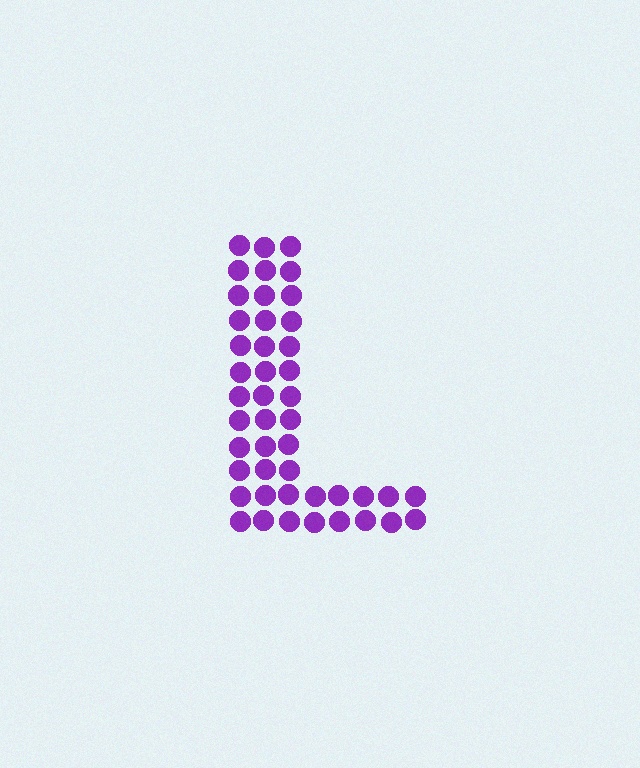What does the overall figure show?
The overall figure shows the letter L.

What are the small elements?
The small elements are circles.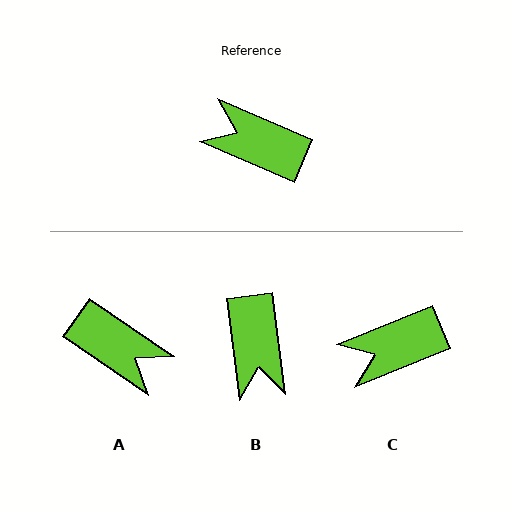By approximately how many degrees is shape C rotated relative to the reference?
Approximately 45 degrees counter-clockwise.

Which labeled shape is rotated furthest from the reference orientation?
A, about 169 degrees away.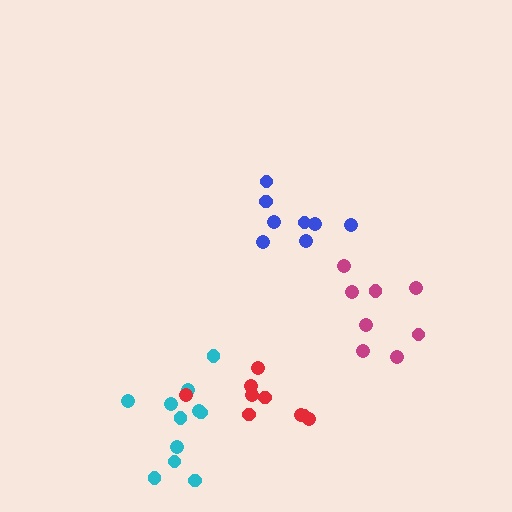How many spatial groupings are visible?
There are 4 spatial groupings.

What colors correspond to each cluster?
The clusters are colored: blue, cyan, magenta, red.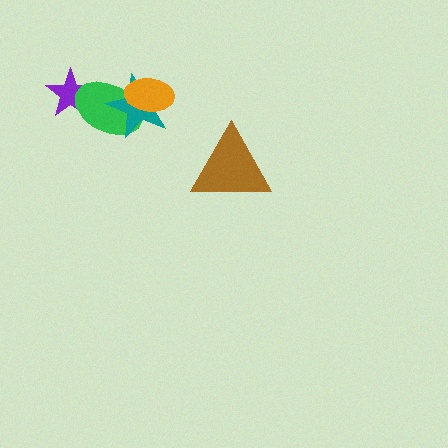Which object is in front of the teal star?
The orange ellipse is in front of the teal star.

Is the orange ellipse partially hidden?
No, no other shape covers it.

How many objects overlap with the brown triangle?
0 objects overlap with the brown triangle.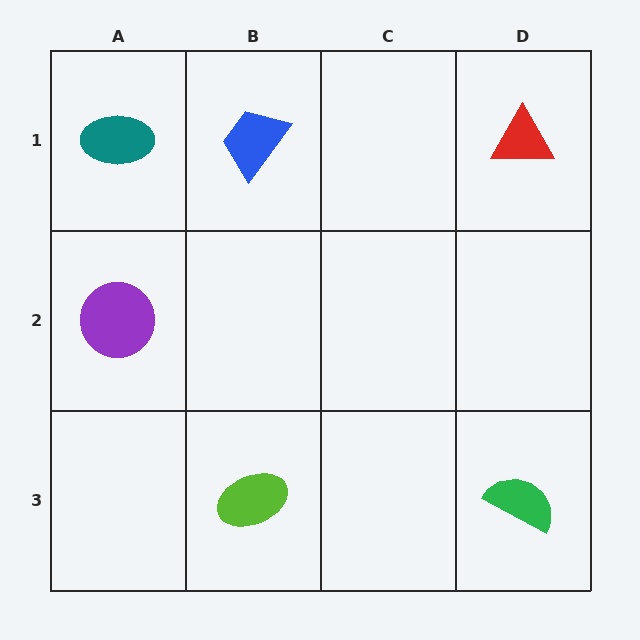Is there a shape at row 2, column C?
No, that cell is empty.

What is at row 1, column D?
A red triangle.